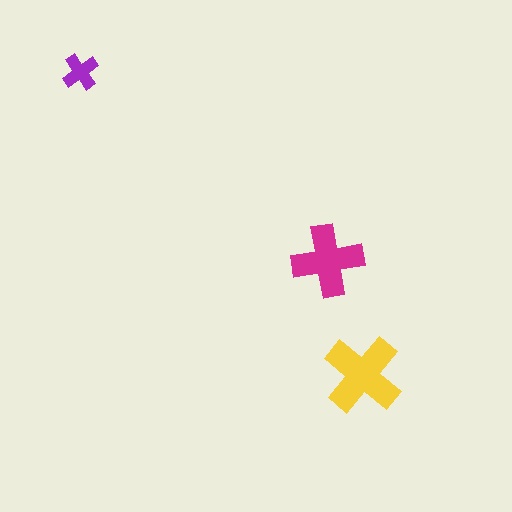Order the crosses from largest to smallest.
the yellow one, the magenta one, the purple one.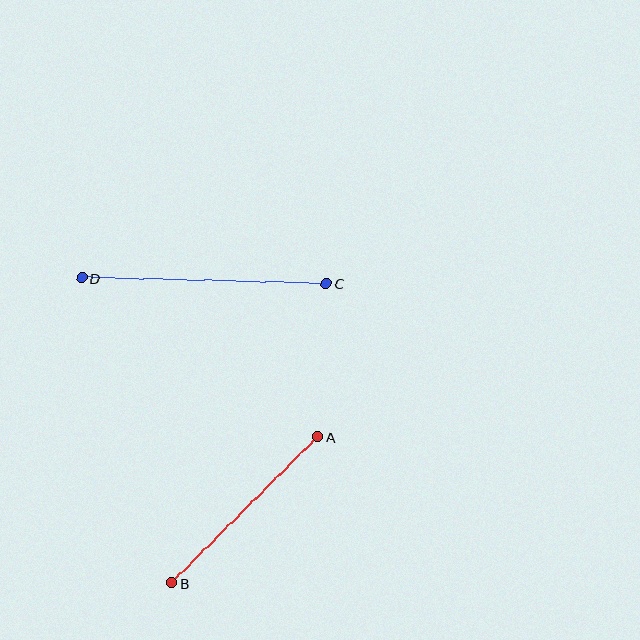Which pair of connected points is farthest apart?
Points C and D are farthest apart.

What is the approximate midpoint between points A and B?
The midpoint is at approximately (245, 510) pixels.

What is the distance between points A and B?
The distance is approximately 207 pixels.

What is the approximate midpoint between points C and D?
The midpoint is at approximately (204, 281) pixels.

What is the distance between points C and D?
The distance is approximately 245 pixels.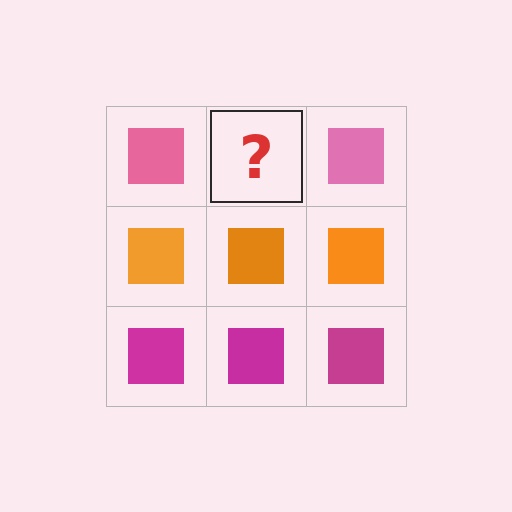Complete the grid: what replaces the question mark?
The question mark should be replaced with a pink square.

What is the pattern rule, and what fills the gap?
The rule is that each row has a consistent color. The gap should be filled with a pink square.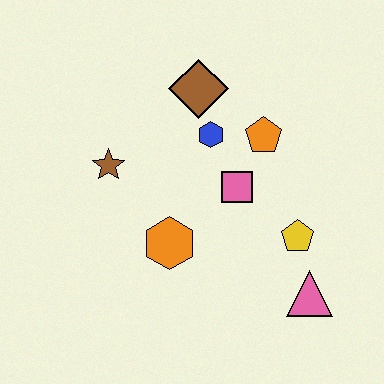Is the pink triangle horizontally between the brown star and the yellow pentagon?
No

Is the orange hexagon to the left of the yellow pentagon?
Yes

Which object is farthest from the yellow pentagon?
The brown star is farthest from the yellow pentagon.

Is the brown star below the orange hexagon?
No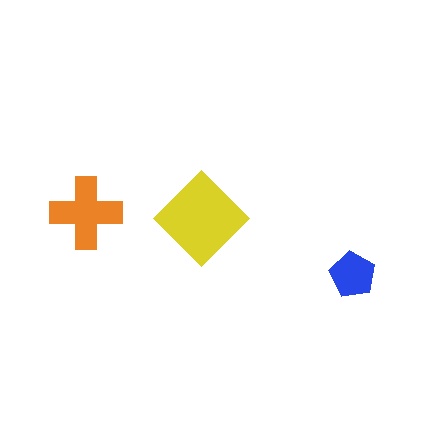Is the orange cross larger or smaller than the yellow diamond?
Smaller.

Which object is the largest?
The yellow diamond.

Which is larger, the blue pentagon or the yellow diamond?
The yellow diamond.